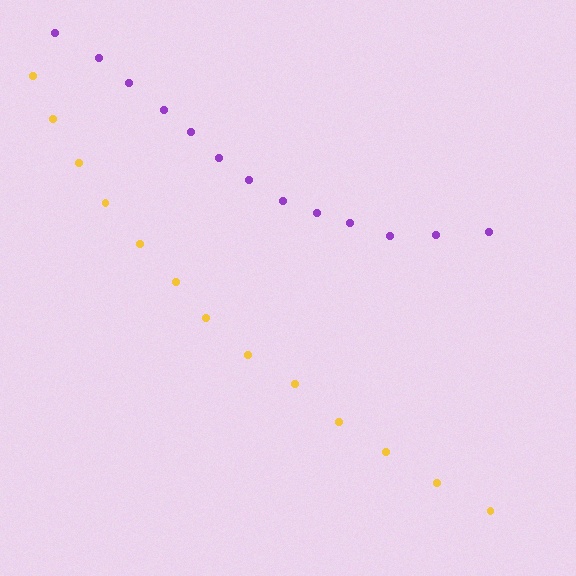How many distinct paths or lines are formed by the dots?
There are 2 distinct paths.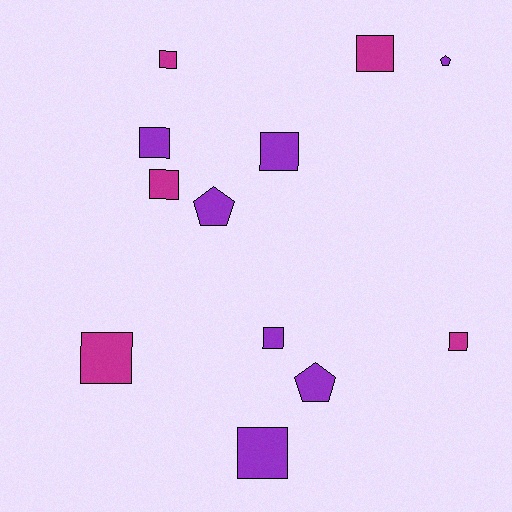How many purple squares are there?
There are 4 purple squares.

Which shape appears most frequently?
Square, with 9 objects.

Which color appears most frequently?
Purple, with 7 objects.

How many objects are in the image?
There are 12 objects.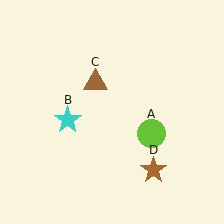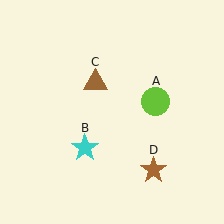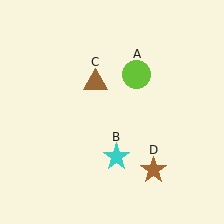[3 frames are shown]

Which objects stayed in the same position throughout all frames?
Brown triangle (object C) and brown star (object D) remained stationary.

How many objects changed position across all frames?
2 objects changed position: lime circle (object A), cyan star (object B).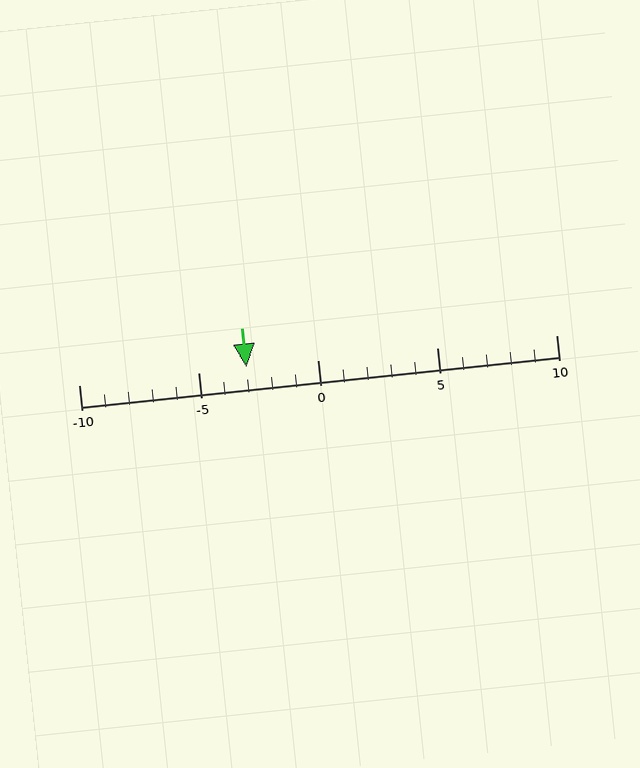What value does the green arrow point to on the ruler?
The green arrow points to approximately -3.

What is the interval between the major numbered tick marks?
The major tick marks are spaced 5 units apart.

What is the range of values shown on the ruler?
The ruler shows values from -10 to 10.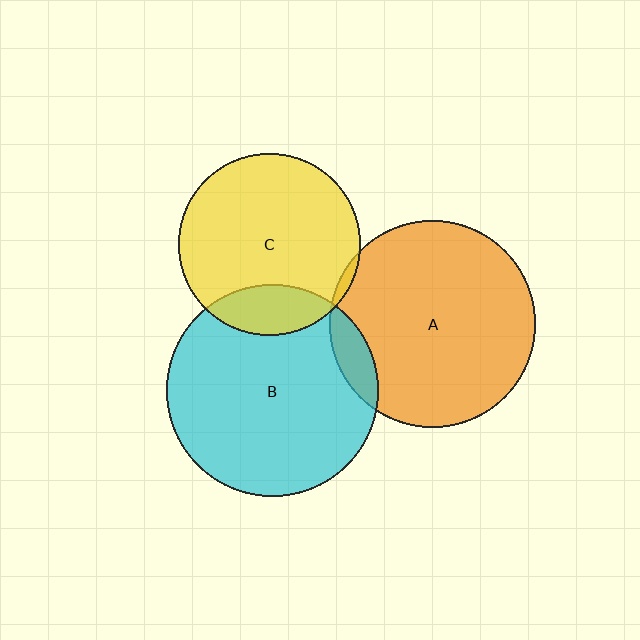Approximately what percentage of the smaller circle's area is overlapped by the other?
Approximately 10%.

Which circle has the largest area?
Circle B (cyan).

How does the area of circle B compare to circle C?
Approximately 1.4 times.